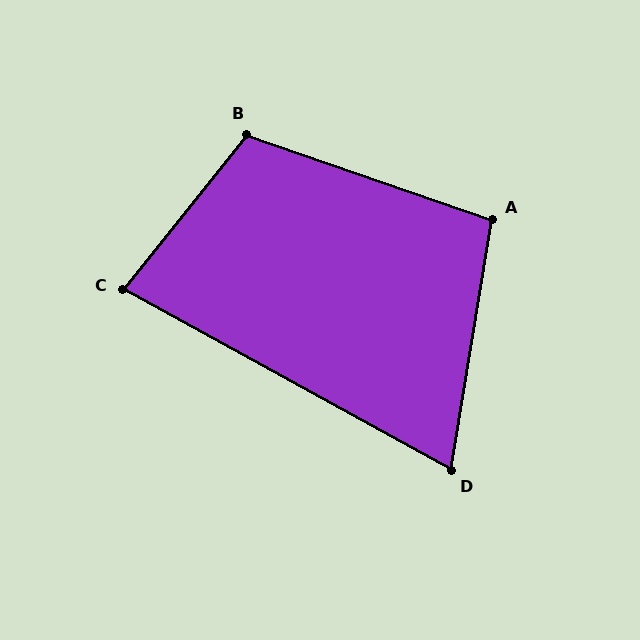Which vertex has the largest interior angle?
B, at approximately 110 degrees.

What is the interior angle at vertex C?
Approximately 80 degrees (acute).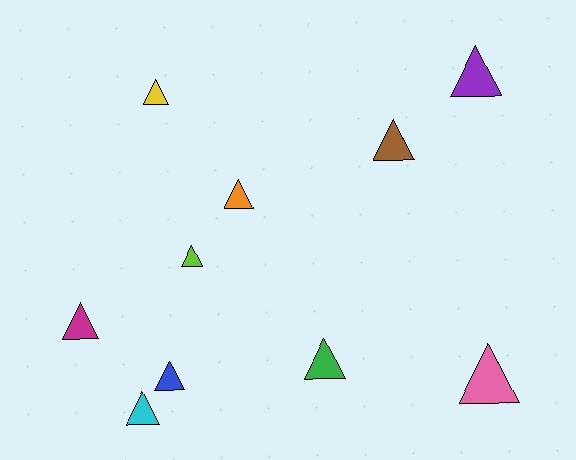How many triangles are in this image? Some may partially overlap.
There are 10 triangles.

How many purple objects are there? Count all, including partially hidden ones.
There is 1 purple object.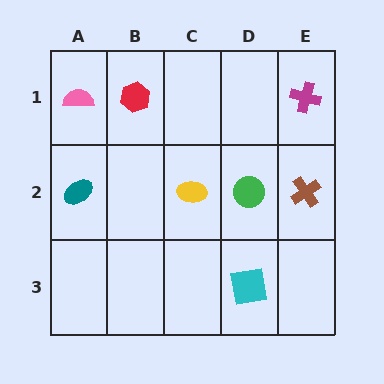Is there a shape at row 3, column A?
No, that cell is empty.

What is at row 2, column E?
A brown cross.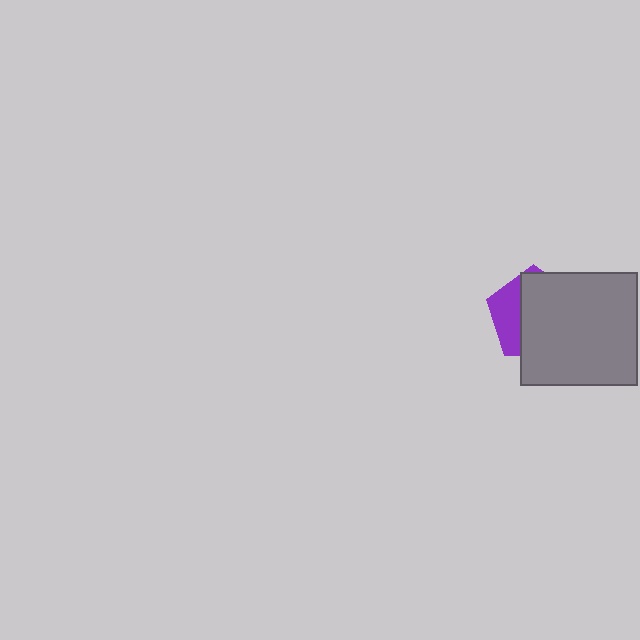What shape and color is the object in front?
The object in front is a gray rectangle.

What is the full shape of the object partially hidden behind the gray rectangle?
The partially hidden object is a purple pentagon.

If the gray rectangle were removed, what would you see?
You would see the complete purple pentagon.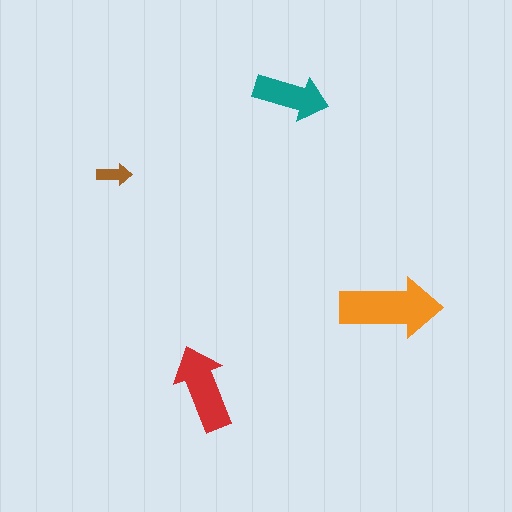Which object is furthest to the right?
The orange arrow is rightmost.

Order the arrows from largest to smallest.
the orange one, the red one, the teal one, the brown one.